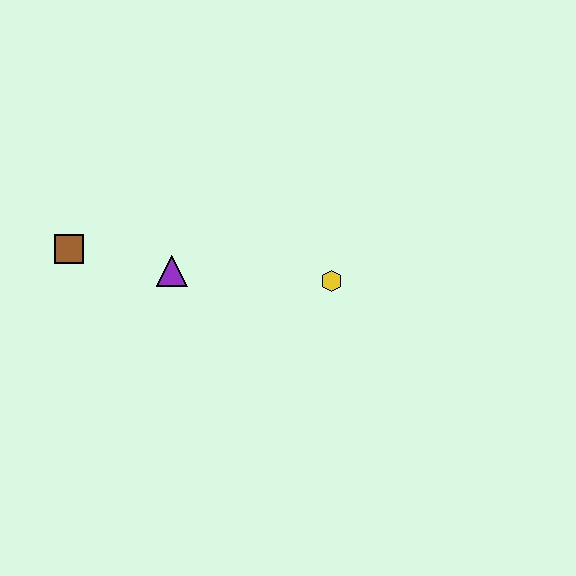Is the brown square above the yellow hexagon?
Yes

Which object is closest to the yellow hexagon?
The purple triangle is closest to the yellow hexagon.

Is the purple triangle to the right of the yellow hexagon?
No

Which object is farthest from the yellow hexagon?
The brown square is farthest from the yellow hexagon.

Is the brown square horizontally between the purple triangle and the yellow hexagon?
No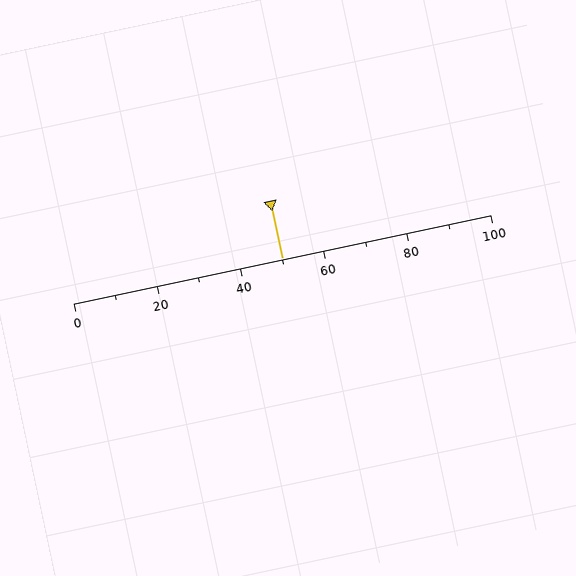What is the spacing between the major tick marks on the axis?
The major ticks are spaced 20 apart.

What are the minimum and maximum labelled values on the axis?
The axis runs from 0 to 100.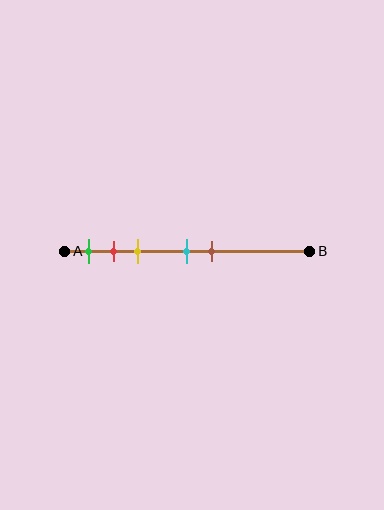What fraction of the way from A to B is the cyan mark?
The cyan mark is approximately 50% (0.5) of the way from A to B.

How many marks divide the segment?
There are 5 marks dividing the segment.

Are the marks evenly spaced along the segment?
No, the marks are not evenly spaced.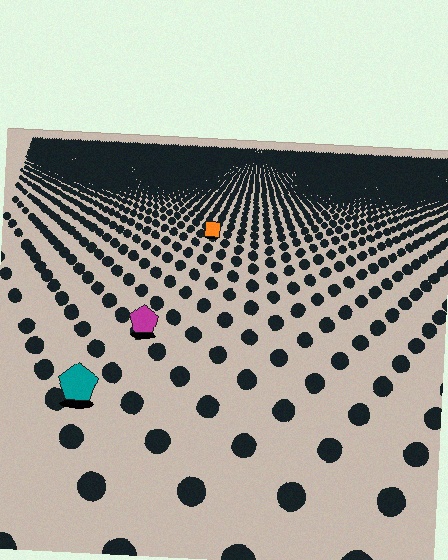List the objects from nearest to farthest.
From nearest to farthest: the teal pentagon, the magenta pentagon, the orange square.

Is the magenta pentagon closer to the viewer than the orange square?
Yes. The magenta pentagon is closer — you can tell from the texture gradient: the ground texture is coarser near it.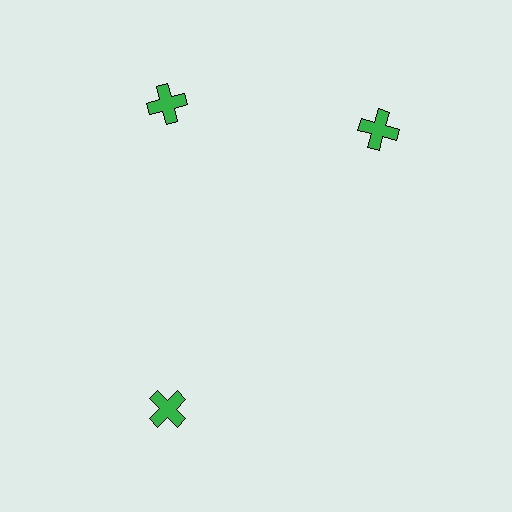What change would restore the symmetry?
The symmetry would be restored by rotating it back into even spacing with its neighbors so that all 3 crosses sit at equal angles and equal distance from the center.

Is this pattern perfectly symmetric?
No. The 3 green crosses are arranged in a ring, but one element near the 3 o'clock position is rotated out of alignment along the ring, breaking the 3-fold rotational symmetry.